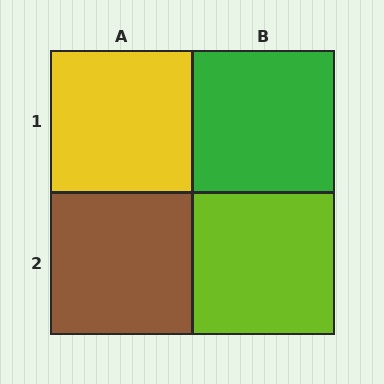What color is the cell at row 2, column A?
Brown.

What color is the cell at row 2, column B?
Lime.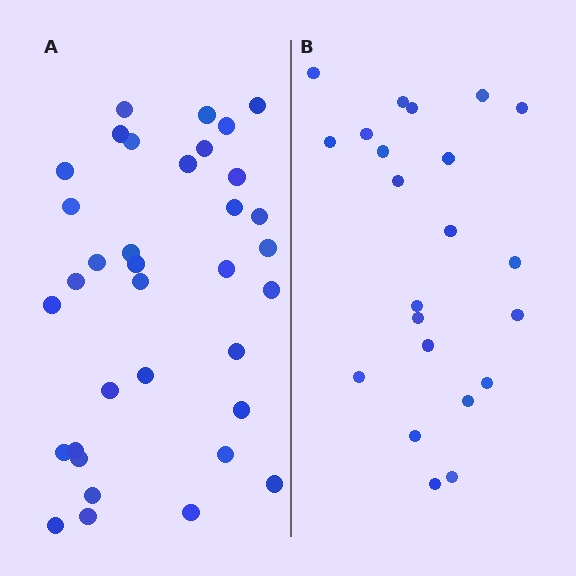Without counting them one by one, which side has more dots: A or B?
Region A (the left region) has more dots.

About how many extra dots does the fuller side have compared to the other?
Region A has approximately 15 more dots than region B.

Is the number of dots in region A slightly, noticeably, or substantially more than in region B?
Region A has substantially more. The ratio is roughly 1.6 to 1.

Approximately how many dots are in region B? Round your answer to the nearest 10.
About 20 dots. (The exact count is 22, which rounds to 20.)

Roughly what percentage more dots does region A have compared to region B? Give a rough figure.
About 60% more.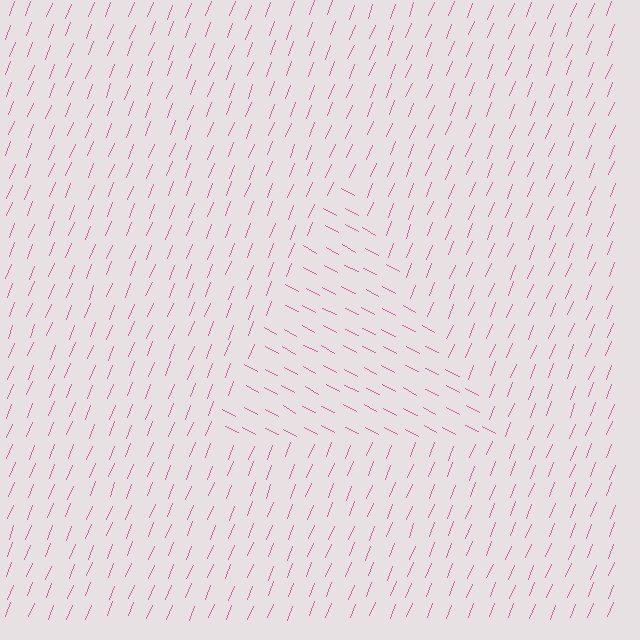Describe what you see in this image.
The image is filled with small pink line segments. A triangle region in the image has lines oriented differently from the surrounding lines, creating a visible texture boundary.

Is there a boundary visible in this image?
Yes, there is a texture boundary formed by a change in line orientation.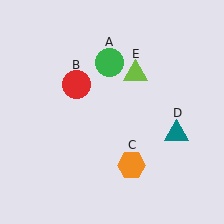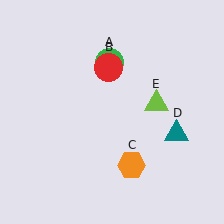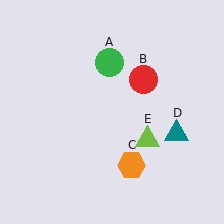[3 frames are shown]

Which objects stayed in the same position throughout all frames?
Green circle (object A) and orange hexagon (object C) and teal triangle (object D) remained stationary.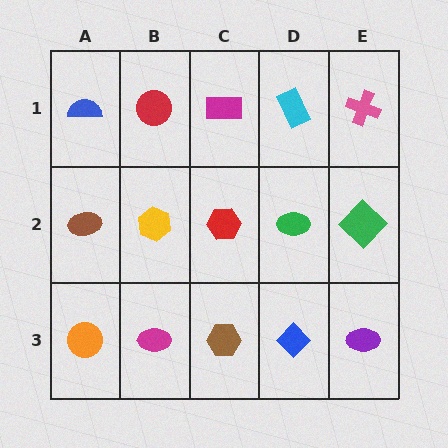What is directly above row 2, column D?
A cyan rectangle.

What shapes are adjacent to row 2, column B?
A red circle (row 1, column B), a magenta ellipse (row 3, column B), a brown ellipse (row 2, column A), a red hexagon (row 2, column C).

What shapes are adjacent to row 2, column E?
A pink cross (row 1, column E), a purple ellipse (row 3, column E), a green ellipse (row 2, column D).